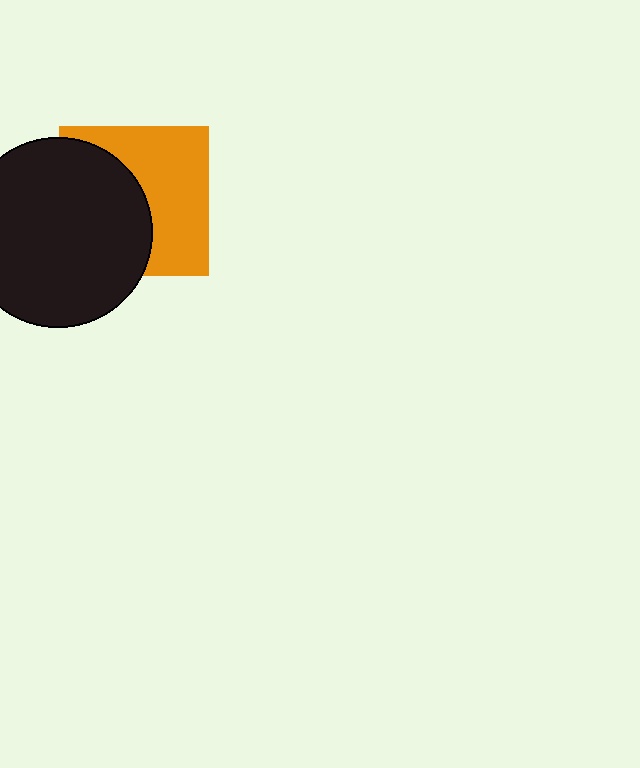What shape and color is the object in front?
The object in front is a black circle.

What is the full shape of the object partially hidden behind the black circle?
The partially hidden object is an orange square.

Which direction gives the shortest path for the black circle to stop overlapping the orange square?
Moving left gives the shortest separation.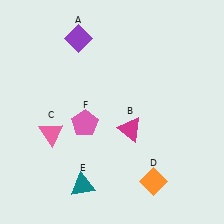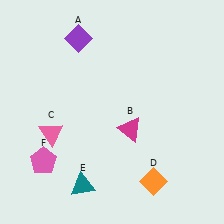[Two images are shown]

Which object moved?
The pink pentagon (F) moved left.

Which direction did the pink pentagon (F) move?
The pink pentagon (F) moved left.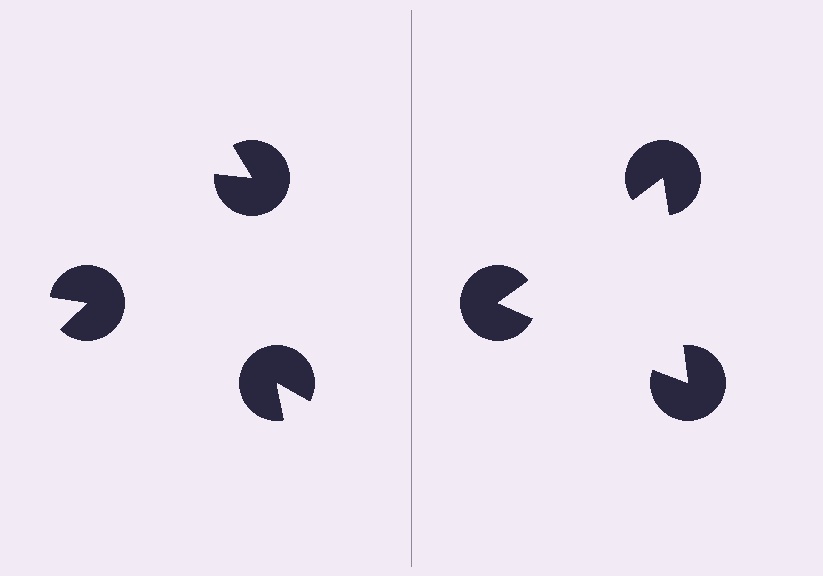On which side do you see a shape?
An illusory triangle appears on the right side. On the left side the wedge cuts are rotated, so no coherent shape forms.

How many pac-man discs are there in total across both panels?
6 — 3 on each side.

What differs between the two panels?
The pac-man discs are positioned identically on both sides; only the wedge orientations differ. On the right they align to a triangle; on the left they are misaligned.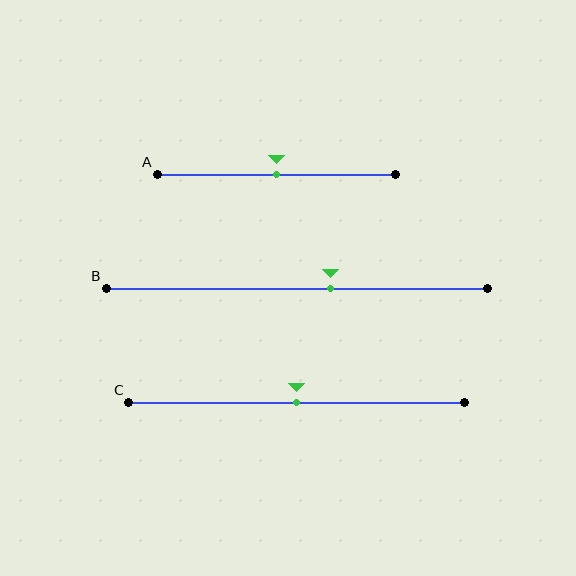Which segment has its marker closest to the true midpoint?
Segment A has its marker closest to the true midpoint.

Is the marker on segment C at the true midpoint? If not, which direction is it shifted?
Yes, the marker on segment C is at the true midpoint.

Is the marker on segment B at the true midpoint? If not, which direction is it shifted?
No, the marker on segment B is shifted to the right by about 9% of the segment length.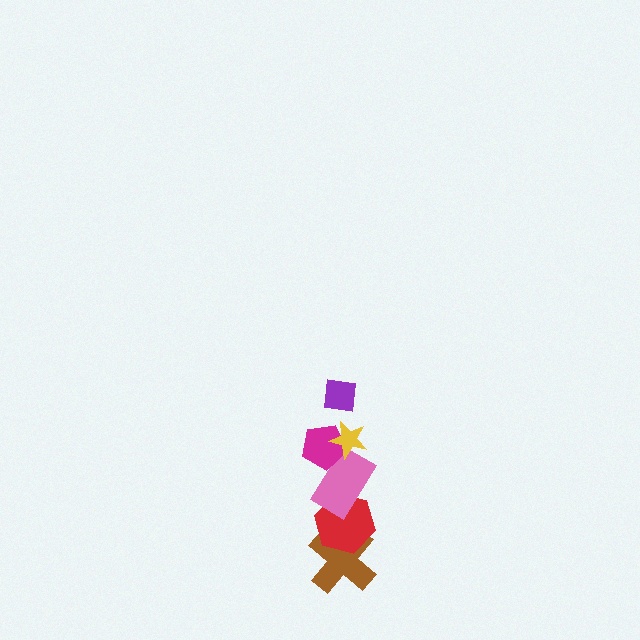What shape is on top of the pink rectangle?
The magenta pentagon is on top of the pink rectangle.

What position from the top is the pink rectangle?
The pink rectangle is 4th from the top.